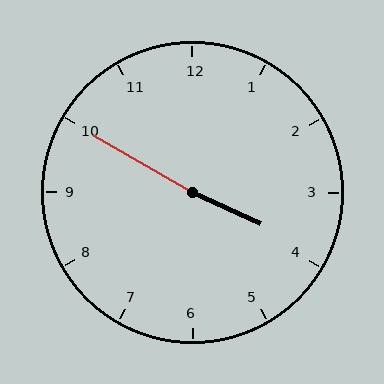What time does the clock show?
3:50.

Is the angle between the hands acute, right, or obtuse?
It is obtuse.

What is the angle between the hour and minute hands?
Approximately 175 degrees.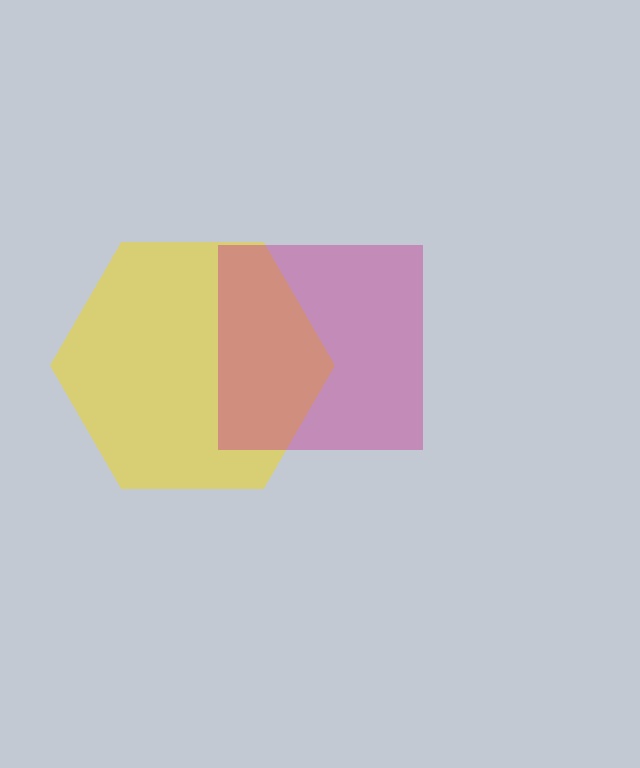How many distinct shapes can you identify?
There are 2 distinct shapes: a yellow hexagon, a magenta square.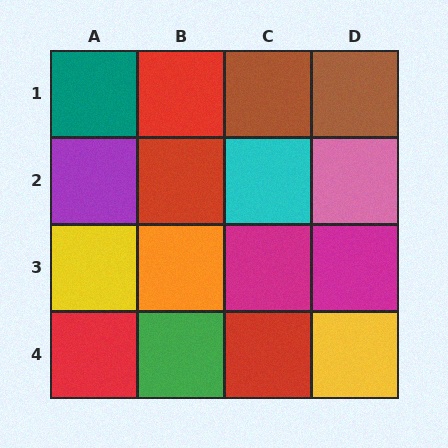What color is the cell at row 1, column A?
Teal.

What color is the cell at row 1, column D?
Brown.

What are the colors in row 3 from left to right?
Yellow, orange, magenta, magenta.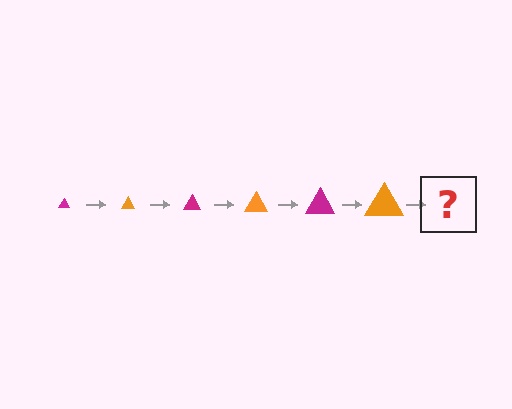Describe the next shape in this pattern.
It should be a magenta triangle, larger than the previous one.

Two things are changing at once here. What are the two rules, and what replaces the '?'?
The two rules are that the triangle grows larger each step and the color cycles through magenta and orange. The '?' should be a magenta triangle, larger than the previous one.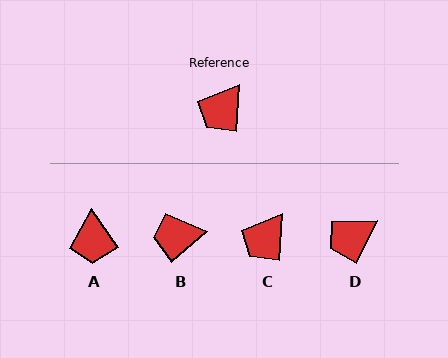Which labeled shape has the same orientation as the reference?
C.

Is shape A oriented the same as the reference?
No, it is off by about 38 degrees.